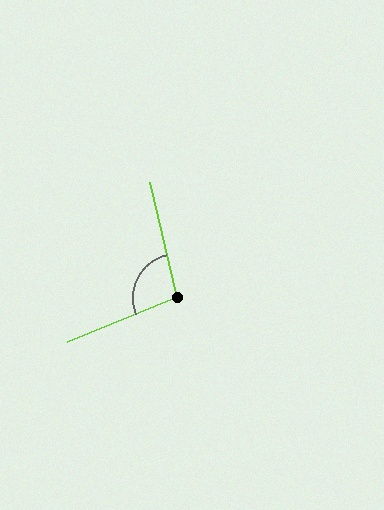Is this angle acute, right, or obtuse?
It is obtuse.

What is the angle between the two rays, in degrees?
Approximately 99 degrees.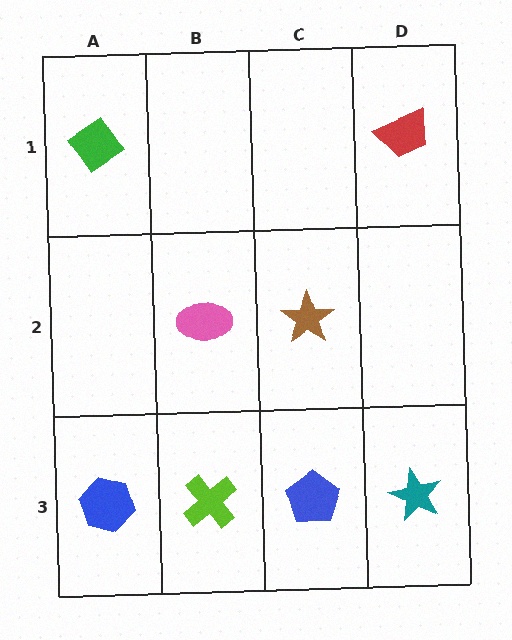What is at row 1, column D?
A red trapezoid.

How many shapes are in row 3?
4 shapes.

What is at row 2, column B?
A pink ellipse.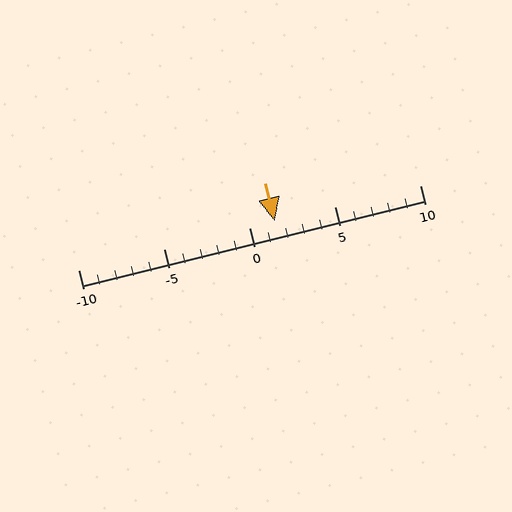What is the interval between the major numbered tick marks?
The major tick marks are spaced 5 units apart.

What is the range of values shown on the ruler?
The ruler shows values from -10 to 10.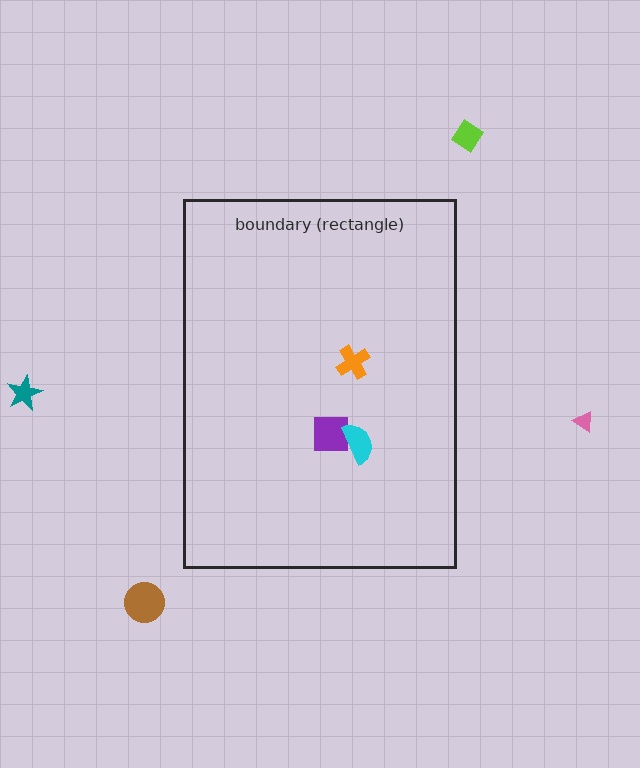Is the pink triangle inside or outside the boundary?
Outside.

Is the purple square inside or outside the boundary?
Inside.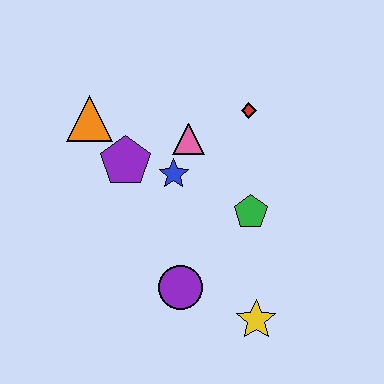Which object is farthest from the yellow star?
The orange triangle is farthest from the yellow star.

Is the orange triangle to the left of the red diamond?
Yes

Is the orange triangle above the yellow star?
Yes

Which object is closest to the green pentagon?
The blue star is closest to the green pentagon.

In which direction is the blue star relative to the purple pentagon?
The blue star is to the right of the purple pentagon.